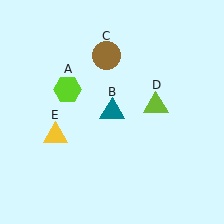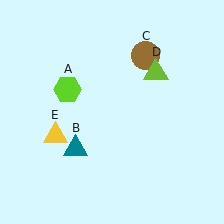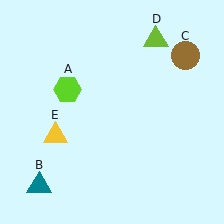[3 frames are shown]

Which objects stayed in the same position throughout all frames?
Lime hexagon (object A) and yellow triangle (object E) remained stationary.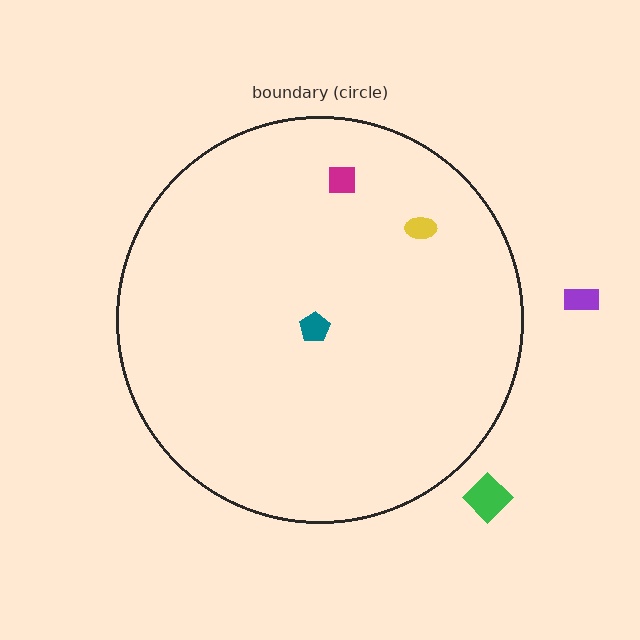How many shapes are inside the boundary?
3 inside, 2 outside.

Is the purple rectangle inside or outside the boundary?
Outside.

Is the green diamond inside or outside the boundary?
Outside.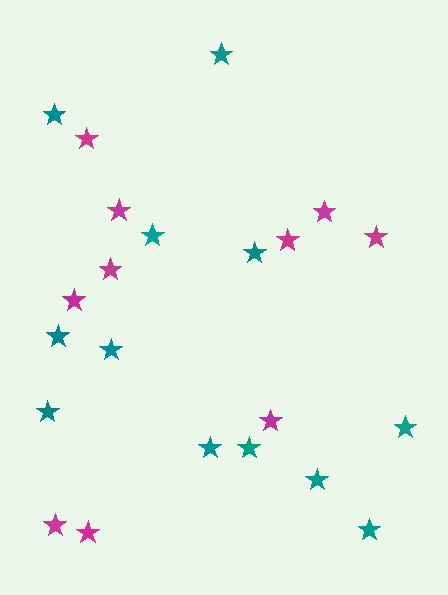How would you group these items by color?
There are 2 groups: one group of magenta stars (10) and one group of teal stars (12).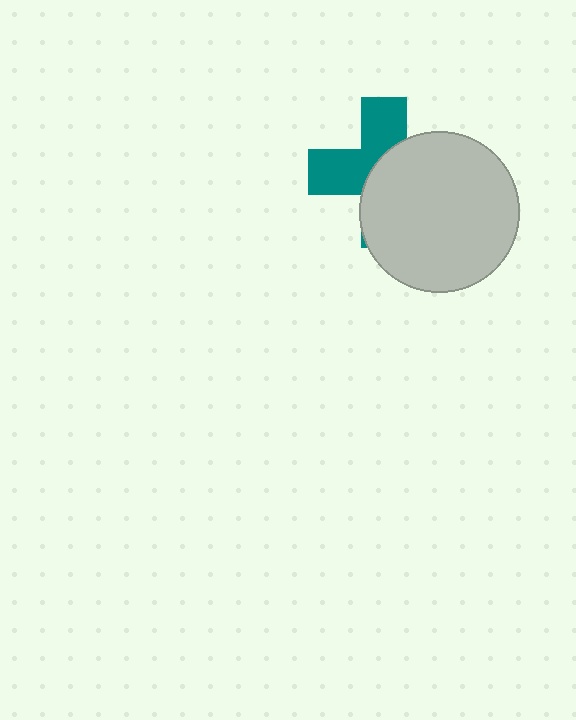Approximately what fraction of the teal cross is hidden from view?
Roughly 56% of the teal cross is hidden behind the light gray circle.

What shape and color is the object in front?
The object in front is a light gray circle.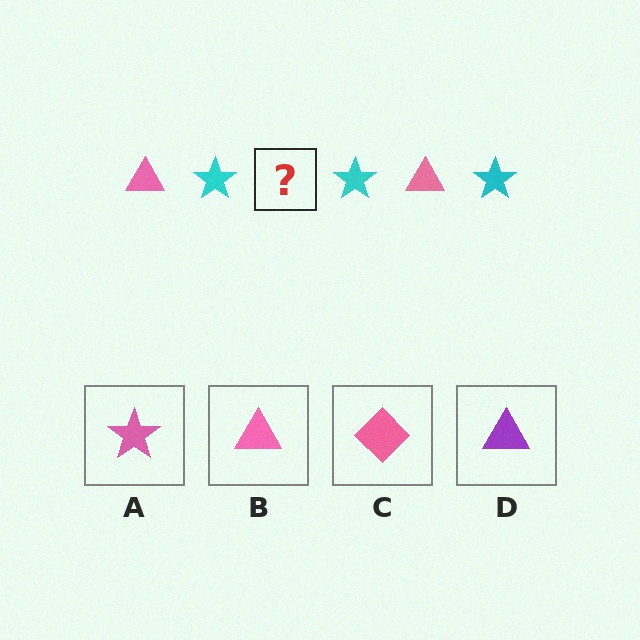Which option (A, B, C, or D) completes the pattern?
B.